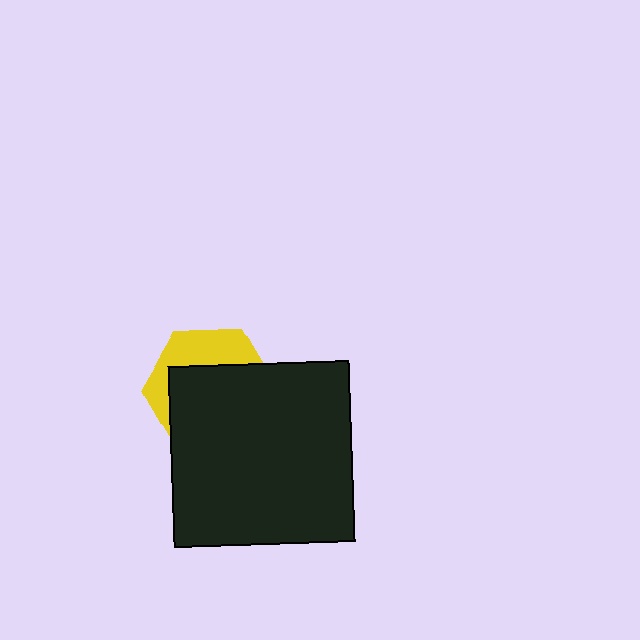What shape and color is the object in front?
The object in front is a black square.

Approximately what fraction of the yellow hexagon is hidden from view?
Roughly 65% of the yellow hexagon is hidden behind the black square.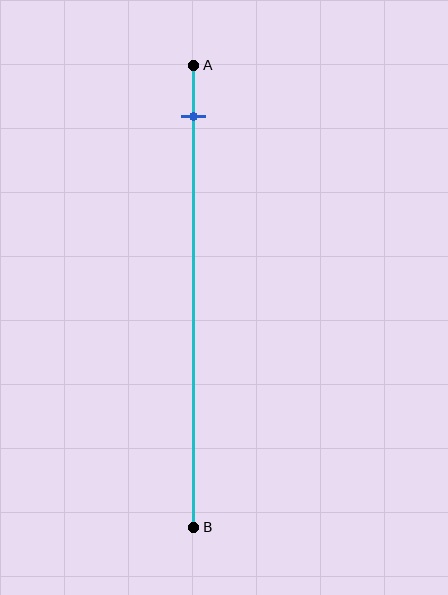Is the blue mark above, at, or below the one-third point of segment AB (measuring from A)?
The blue mark is above the one-third point of segment AB.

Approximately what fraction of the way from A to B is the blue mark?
The blue mark is approximately 10% of the way from A to B.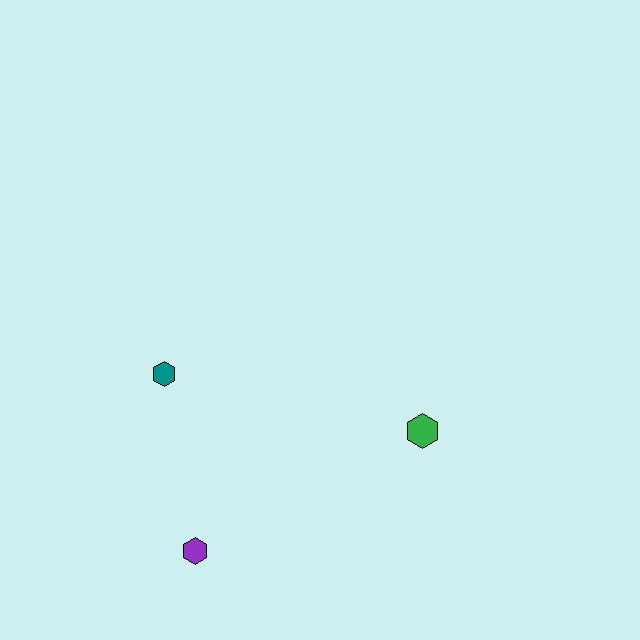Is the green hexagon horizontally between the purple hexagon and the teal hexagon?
No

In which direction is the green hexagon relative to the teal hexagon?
The green hexagon is to the right of the teal hexagon.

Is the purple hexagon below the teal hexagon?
Yes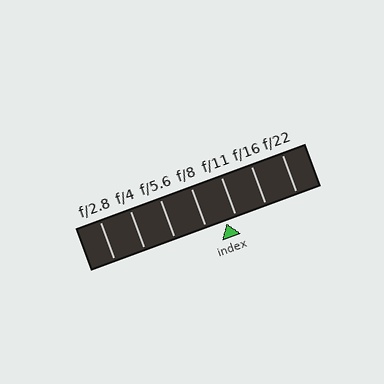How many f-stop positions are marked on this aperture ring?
There are 7 f-stop positions marked.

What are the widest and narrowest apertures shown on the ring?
The widest aperture shown is f/2.8 and the narrowest is f/22.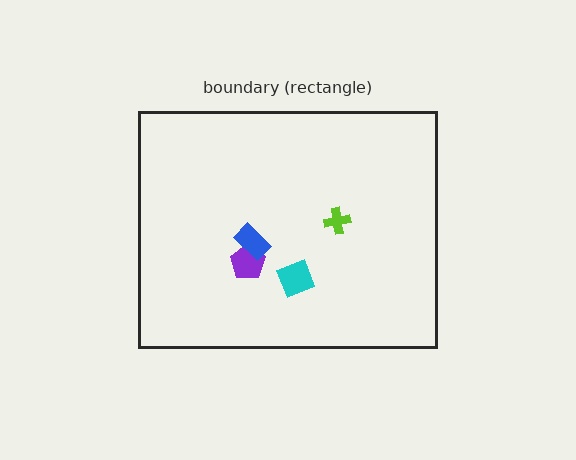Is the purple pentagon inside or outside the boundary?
Inside.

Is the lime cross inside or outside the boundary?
Inside.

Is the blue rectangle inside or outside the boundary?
Inside.